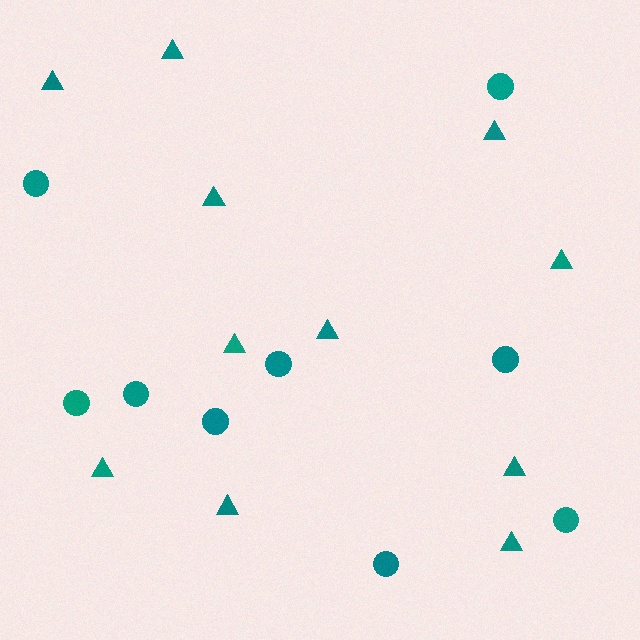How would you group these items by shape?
There are 2 groups: one group of triangles (11) and one group of circles (9).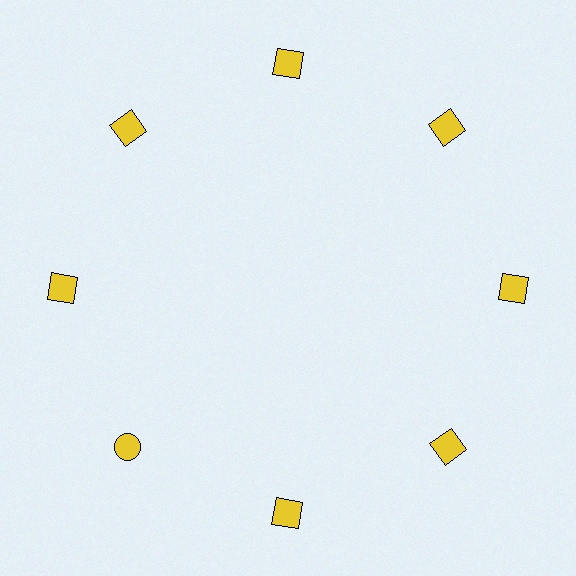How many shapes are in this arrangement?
There are 8 shapes arranged in a ring pattern.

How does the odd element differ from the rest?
It has a different shape: circle instead of square.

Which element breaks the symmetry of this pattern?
The yellow circle at roughly the 8 o'clock position breaks the symmetry. All other shapes are yellow squares.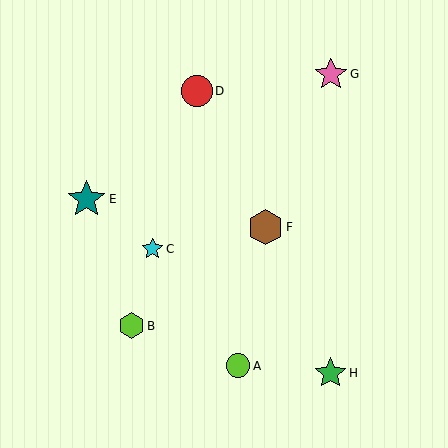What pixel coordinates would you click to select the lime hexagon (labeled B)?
Click at (132, 326) to select the lime hexagon B.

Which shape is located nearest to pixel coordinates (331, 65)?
The pink star (labeled G) at (331, 74) is nearest to that location.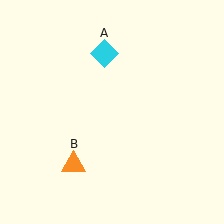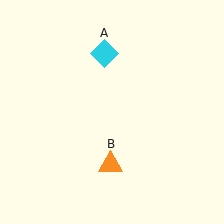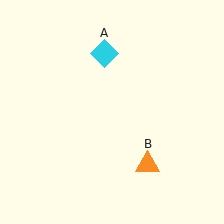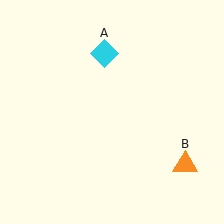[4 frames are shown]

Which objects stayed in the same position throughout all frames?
Cyan diamond (object A) remained stationary.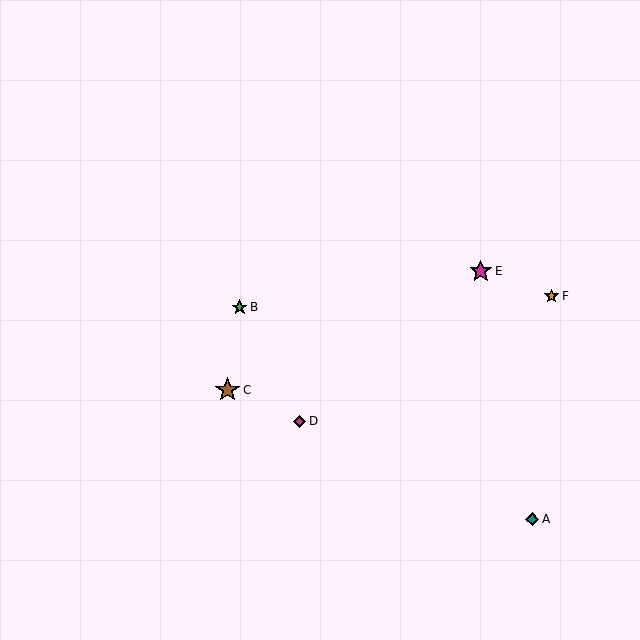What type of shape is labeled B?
Shape B is a green star.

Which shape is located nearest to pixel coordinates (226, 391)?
The brown star (labeled C) at (228, 390) is nearest to that location.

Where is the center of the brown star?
The center of the brown star is at (228, 390).